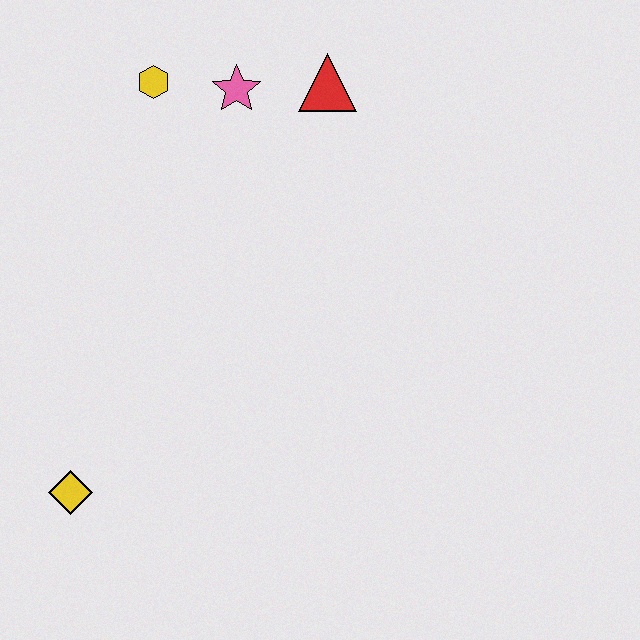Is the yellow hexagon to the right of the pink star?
No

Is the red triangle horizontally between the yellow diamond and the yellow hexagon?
No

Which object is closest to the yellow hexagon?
The pink star is closest to the yellow hexagon.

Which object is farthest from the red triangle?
The yellow diamond is farthest from the red triangle.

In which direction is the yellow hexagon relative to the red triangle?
The yellow hexagon is to the left of the red triangle.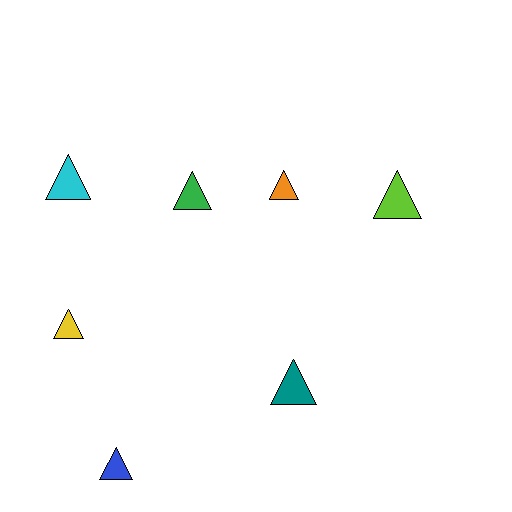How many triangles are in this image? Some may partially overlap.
There are 7 triangles.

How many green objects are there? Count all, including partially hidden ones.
There is 1 green object.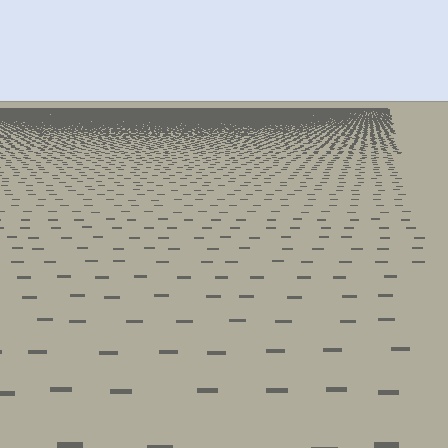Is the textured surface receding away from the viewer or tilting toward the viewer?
The surface is receding away from the viewer. Texture elements get smaller and denser toward the top.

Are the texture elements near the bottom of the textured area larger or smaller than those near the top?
Larger. Near the bottom, elements are closer to the viewer and appear at a bigger on-screen size.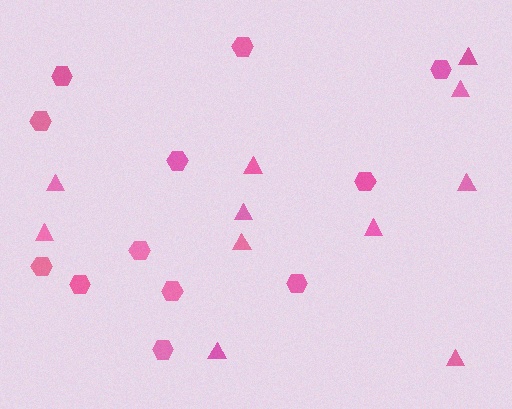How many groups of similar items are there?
There are 2 groups: one group of triangles (11) and one group of hexagons (12).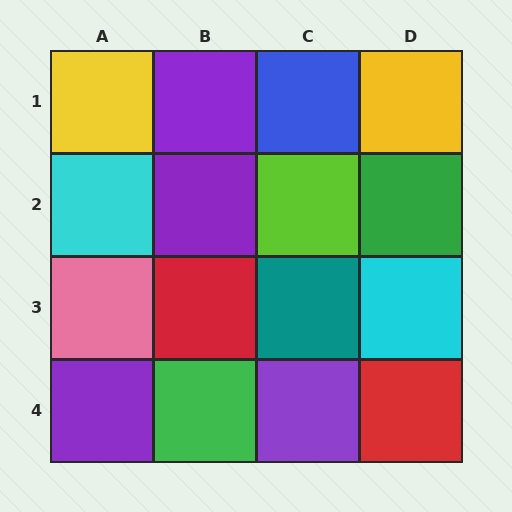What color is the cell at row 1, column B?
Purple.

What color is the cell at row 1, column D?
Yellow.